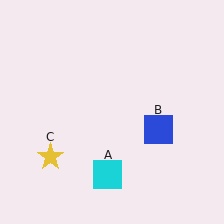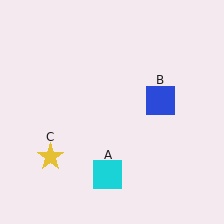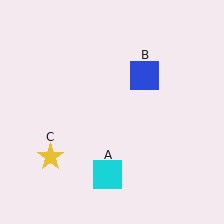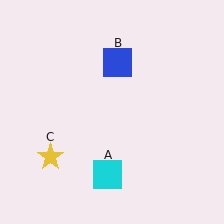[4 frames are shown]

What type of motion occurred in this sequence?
The blue square (object B) rotated counterclockwise around the center of the scene.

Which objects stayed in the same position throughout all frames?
Cyan square (object A) and yellow star (object C) remained stationary.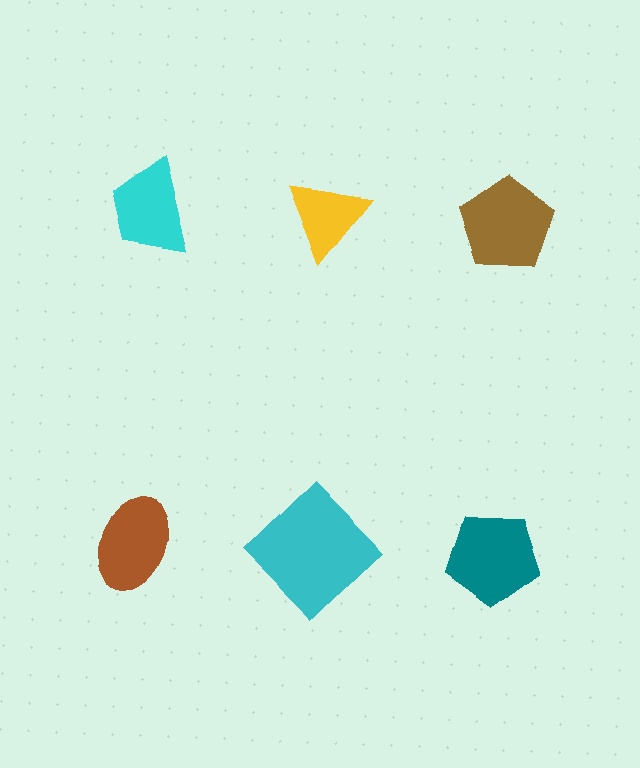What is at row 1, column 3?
A brown pentagon.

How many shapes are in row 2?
3 shapes.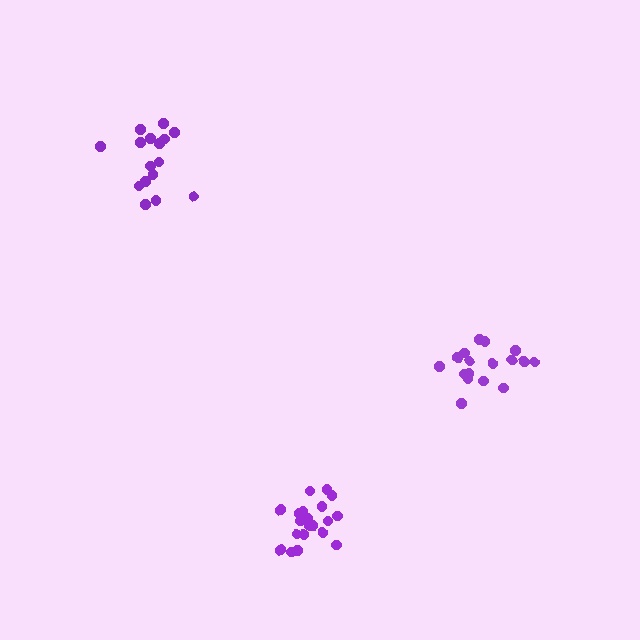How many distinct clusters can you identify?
There are 3 distinct clusters.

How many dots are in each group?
Group 1: 17 dots, Group 2: 16 dots, Group 3: 20 dots (53 total).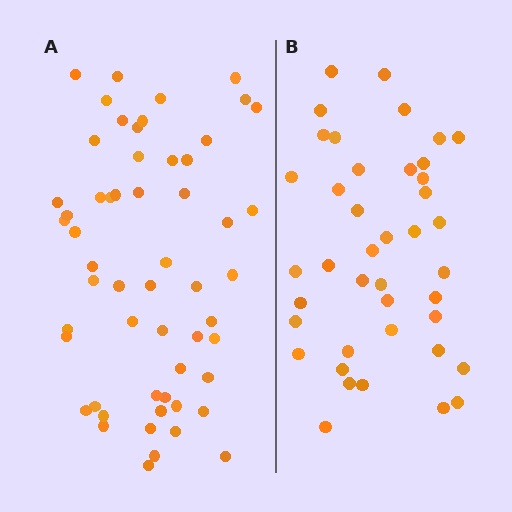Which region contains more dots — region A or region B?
Region A (the left region) has more dots.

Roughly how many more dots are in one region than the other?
Region A has approximately 15 more dots than region B.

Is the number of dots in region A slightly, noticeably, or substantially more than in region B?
Region A has noticeably more, but not dramatically so. The ratio is roughly 1.4 to 1.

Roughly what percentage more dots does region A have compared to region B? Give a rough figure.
About 35% more.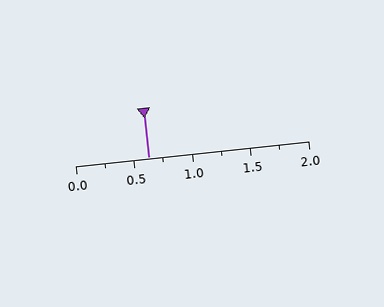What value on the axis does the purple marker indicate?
The marker indicates approximately 0.62.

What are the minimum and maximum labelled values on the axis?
The axis runs from 0.0 to 2.0.